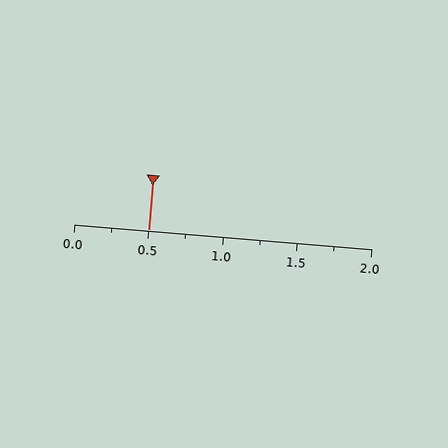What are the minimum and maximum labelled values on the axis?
The axis runs from 0.0 to 2.0.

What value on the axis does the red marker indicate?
The marker indicates approximately 0.5.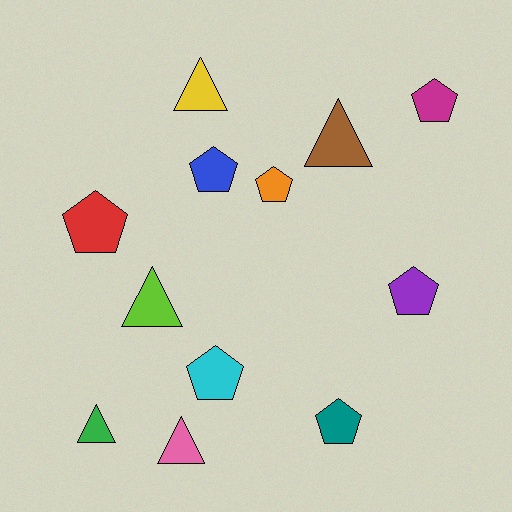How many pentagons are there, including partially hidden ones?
There are 7 pentagons.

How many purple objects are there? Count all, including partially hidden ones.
There is 1 purple object.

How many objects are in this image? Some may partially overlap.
There are 12 objects.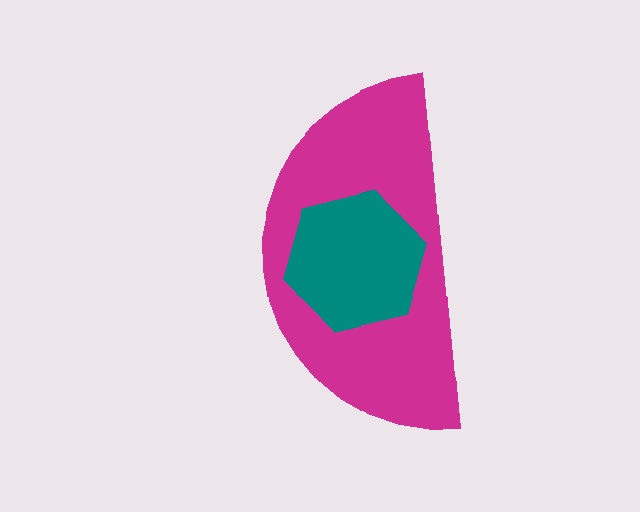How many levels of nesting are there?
2.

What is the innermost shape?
The teal hexagon.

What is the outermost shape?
The magenta semicircle.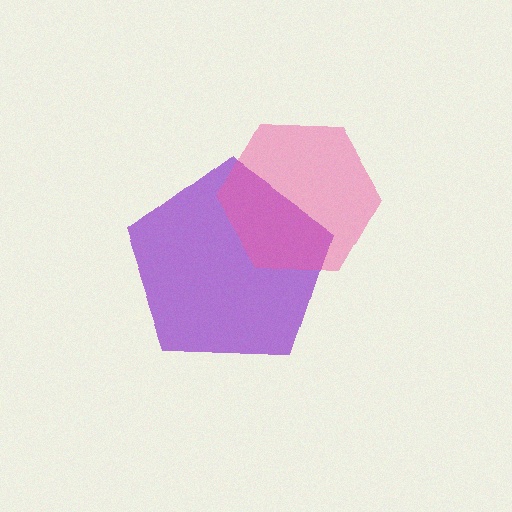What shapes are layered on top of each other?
The layered shapes are: a purple pentagon, a pink hexagon.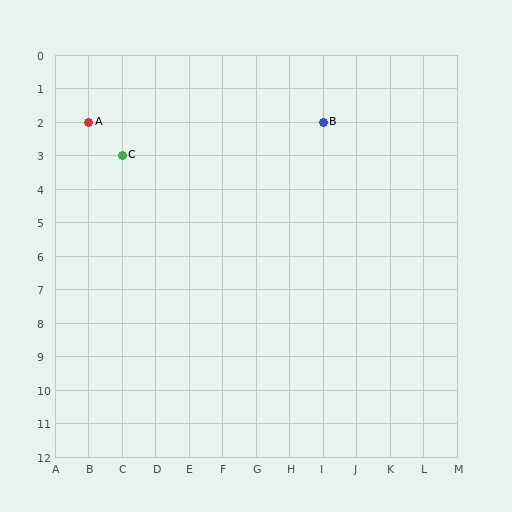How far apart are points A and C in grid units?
Points A and C are 1 column and 1 row apart (about 1.4 grid units diagonally).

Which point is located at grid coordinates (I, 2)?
Point B is at (I, 2).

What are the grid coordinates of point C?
Point C is at grid coordinates (C, 3).